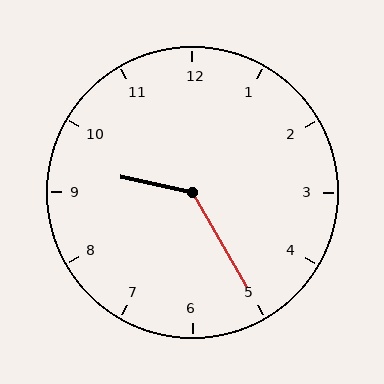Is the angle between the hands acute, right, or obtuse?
It is obtuse.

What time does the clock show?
9:25.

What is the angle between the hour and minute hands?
Approximately 132 degrees.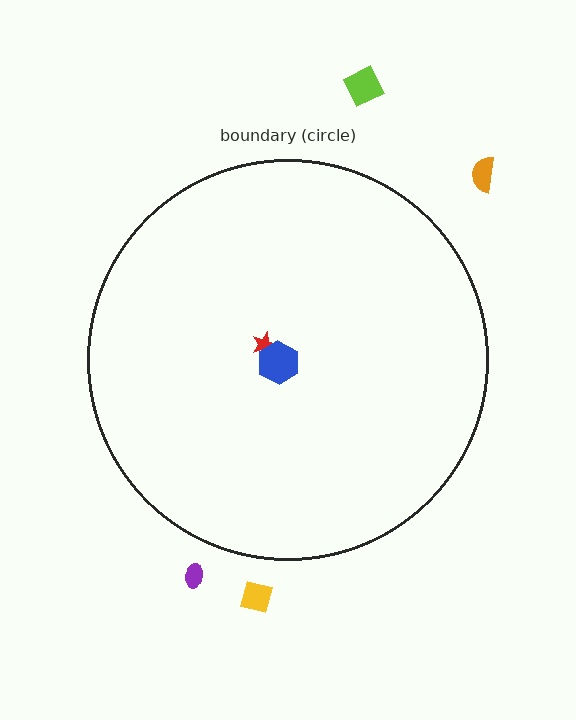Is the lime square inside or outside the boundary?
Outside.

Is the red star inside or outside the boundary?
Inside.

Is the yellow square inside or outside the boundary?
Outside.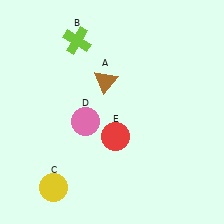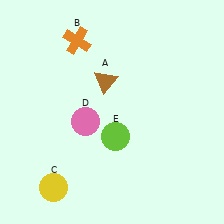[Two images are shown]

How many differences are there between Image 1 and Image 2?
There are 2 differences between the two images.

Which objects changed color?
B changed from lime to orange. E changed from red to lime.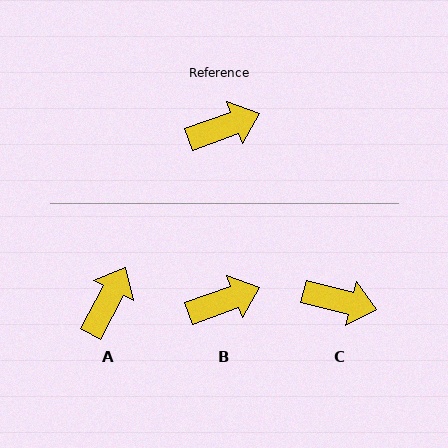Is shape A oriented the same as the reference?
No, it is off by about 43 degrees.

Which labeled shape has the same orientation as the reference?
B.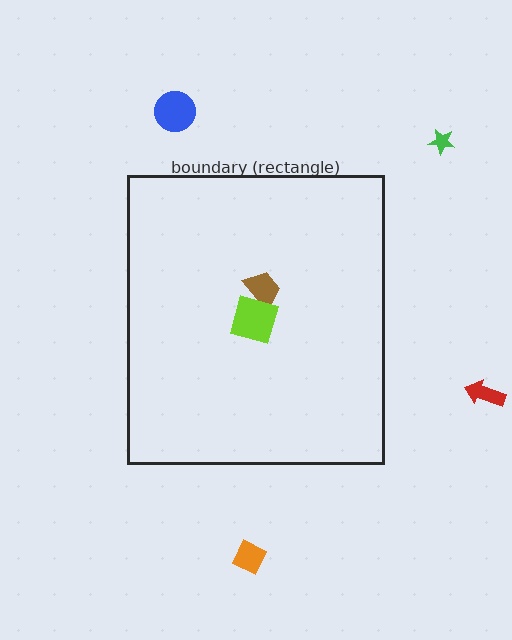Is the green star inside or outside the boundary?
Outside.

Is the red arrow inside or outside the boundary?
Outside.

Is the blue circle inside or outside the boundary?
Outside.